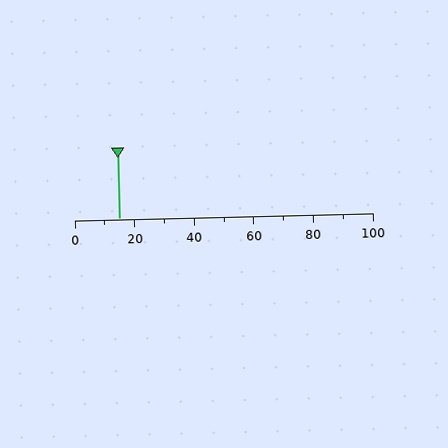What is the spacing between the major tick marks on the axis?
The major ticks are spaced 20 apart.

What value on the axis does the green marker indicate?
The marker indicates approximately 15.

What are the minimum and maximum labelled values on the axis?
The axis runs from 0 to 100.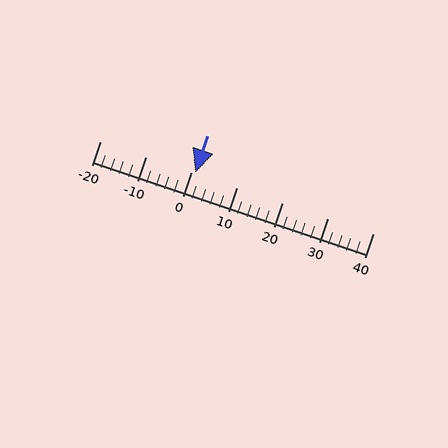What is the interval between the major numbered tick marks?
The major tick marks are spaced 10 units apart.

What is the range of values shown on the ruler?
The ruler shows values from -20 to 40.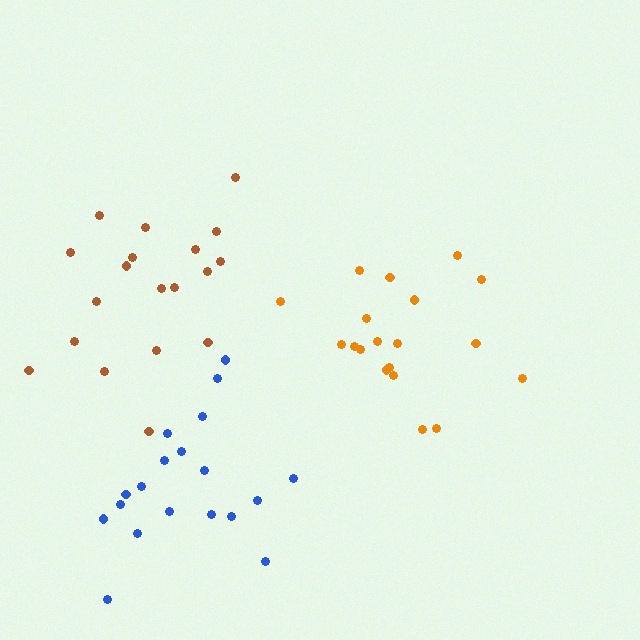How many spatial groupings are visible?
There are 3 spatial groupings.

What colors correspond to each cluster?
The clusters are colored: brown, orange, blue.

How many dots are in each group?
Group 1: 19 dots, Group 2: 19 dots, Group 3: 19 dots (57 total).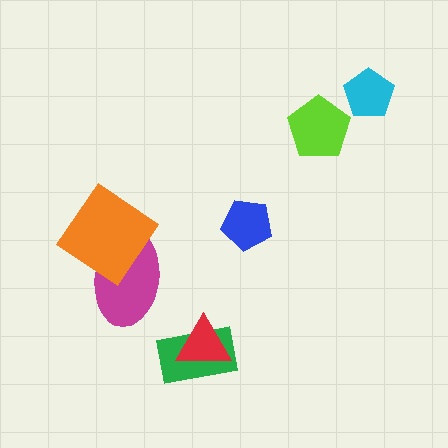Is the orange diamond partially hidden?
No, no other shape covers it.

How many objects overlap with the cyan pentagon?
0 objects overlap with the cyan pentagon.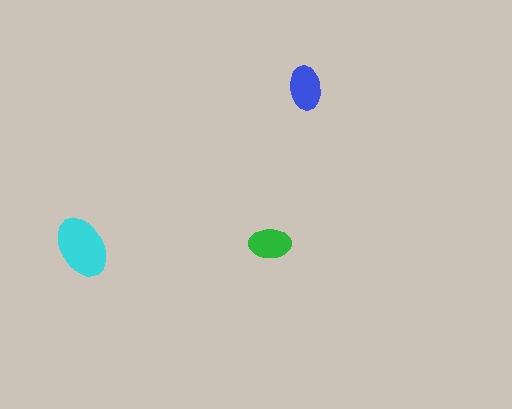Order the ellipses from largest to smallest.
the cyan one, the blue one, the green one.